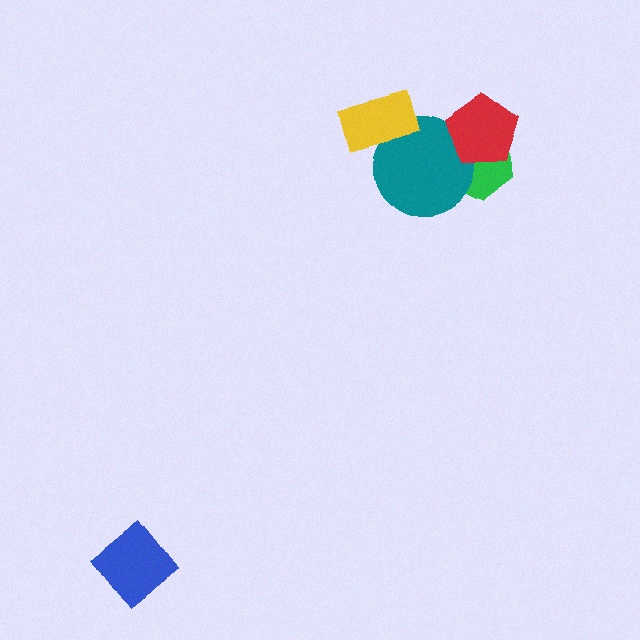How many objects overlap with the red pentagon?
2 objects overlap with the red pentagon.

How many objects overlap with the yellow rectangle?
1 object overlaps with the yellow rectangle.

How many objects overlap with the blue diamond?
0 objects overlap with the blue diamond.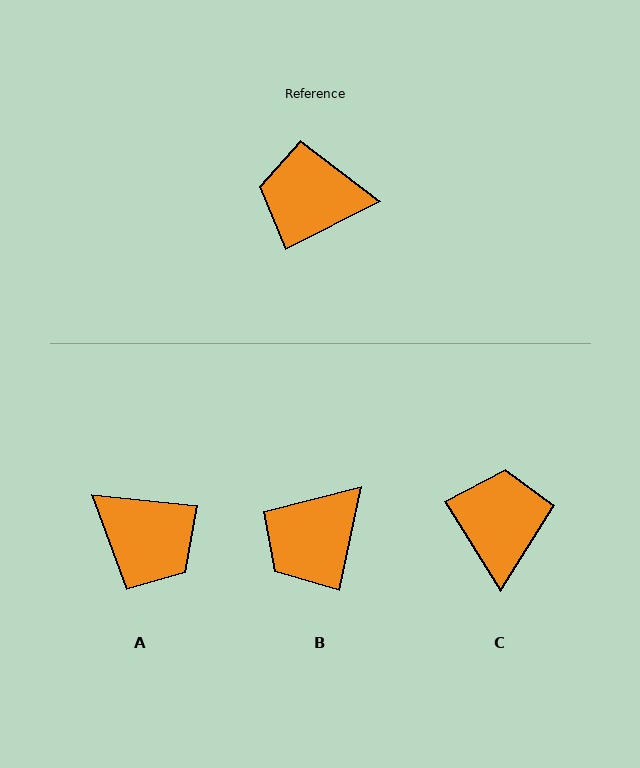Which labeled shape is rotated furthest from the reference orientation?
A, about 148 degrees away.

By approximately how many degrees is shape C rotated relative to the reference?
Approximately 85 degrees clockwise.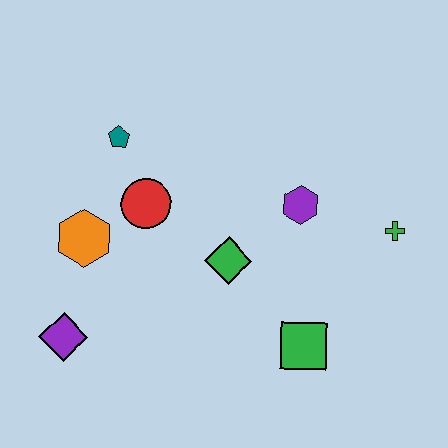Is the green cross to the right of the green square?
Yes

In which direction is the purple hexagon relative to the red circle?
The purple hexagon is to the right of the red circle.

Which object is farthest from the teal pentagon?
The green cross is farthest from the teal pentagon.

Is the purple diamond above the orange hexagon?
No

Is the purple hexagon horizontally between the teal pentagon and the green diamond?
No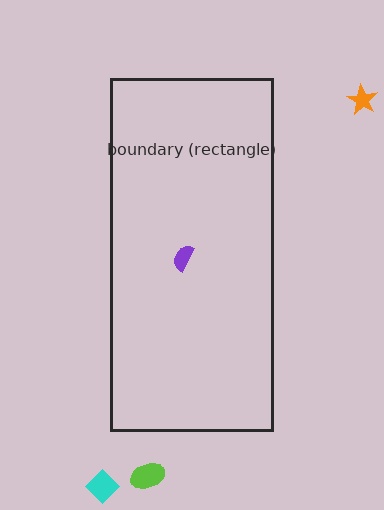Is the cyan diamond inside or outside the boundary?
Outside.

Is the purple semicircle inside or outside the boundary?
Inside.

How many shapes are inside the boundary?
1 inside, 3 outside.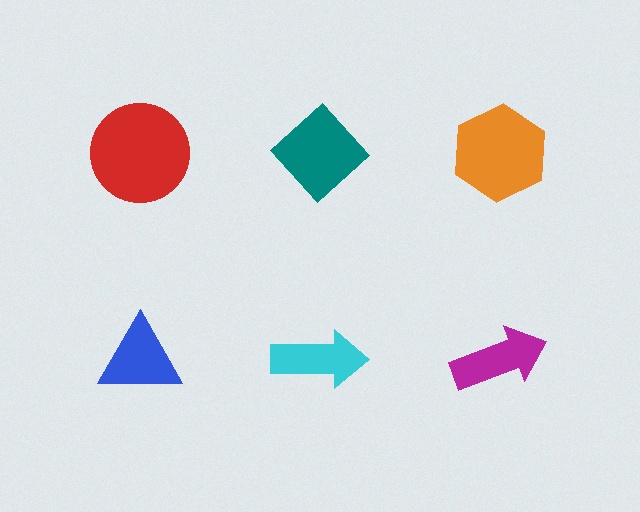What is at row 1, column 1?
A red circle.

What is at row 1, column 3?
An orange hexagon.